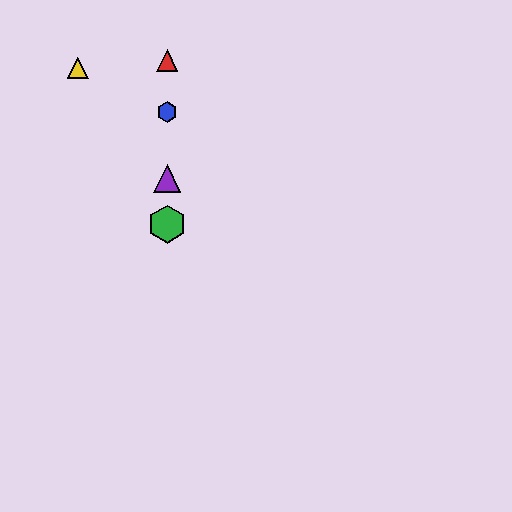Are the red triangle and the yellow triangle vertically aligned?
No, the red triangle is at x≈167 and the yellow triangle is at x≈78.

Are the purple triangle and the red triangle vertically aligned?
Yes, both are at x≈167.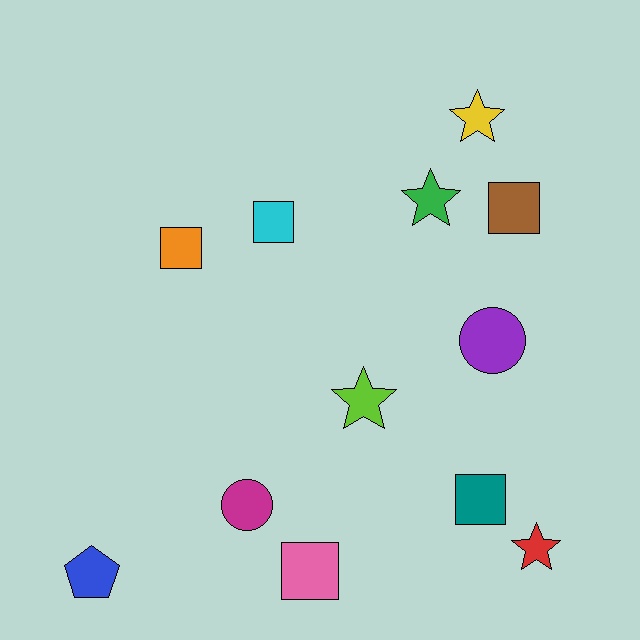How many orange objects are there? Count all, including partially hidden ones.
There is 1 orange object.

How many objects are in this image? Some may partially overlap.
There are 12 objects.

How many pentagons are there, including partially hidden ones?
There is 1 pentagon.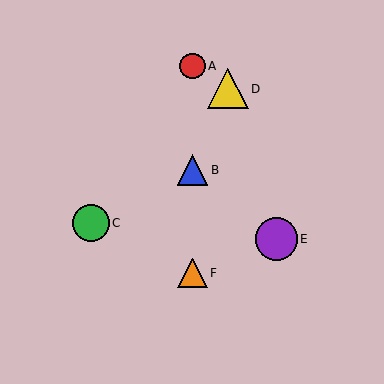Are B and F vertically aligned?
Yes, both are at x≈192.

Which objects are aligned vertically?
Objects A, B, F are aligned vertically.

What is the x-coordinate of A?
Object A is at x≈192.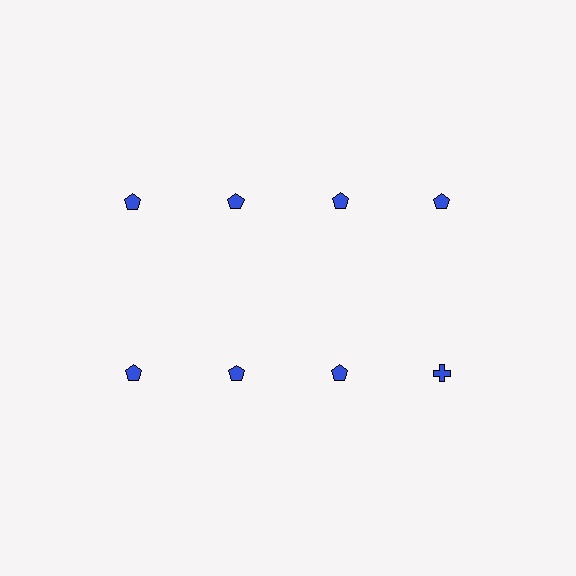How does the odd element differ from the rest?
It has a different shape: cross instead of pentagon.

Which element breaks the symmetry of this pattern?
The blue cross in the second row, second from right column breaks the symmetry. All other shapes are blue pentagons.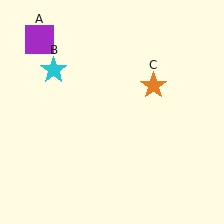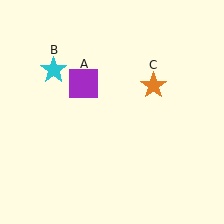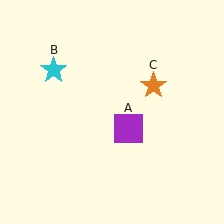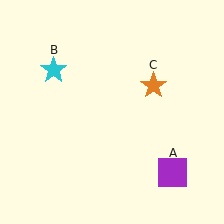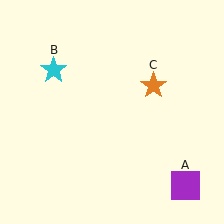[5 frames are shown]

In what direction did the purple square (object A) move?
The purple square (object A) moved down and to the right.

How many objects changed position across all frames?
1 object changed position: purple square (object A).